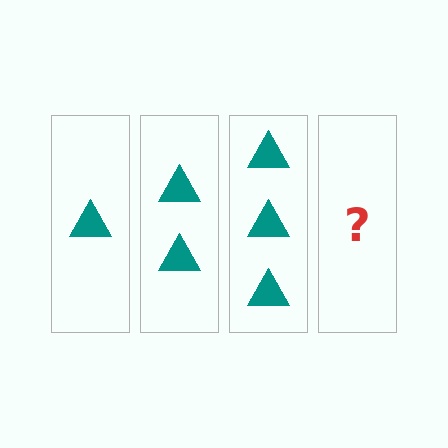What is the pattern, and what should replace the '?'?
The pattern is that each step adds one more triangle. The '?' should be 4 triangles.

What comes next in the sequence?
The next element should be 4 triangles.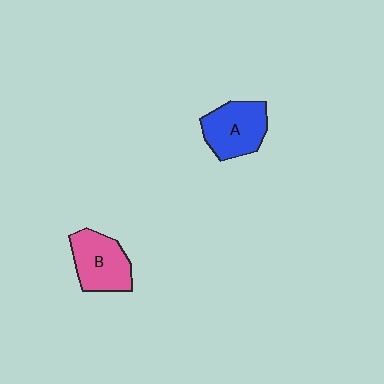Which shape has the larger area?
Shape A (blue).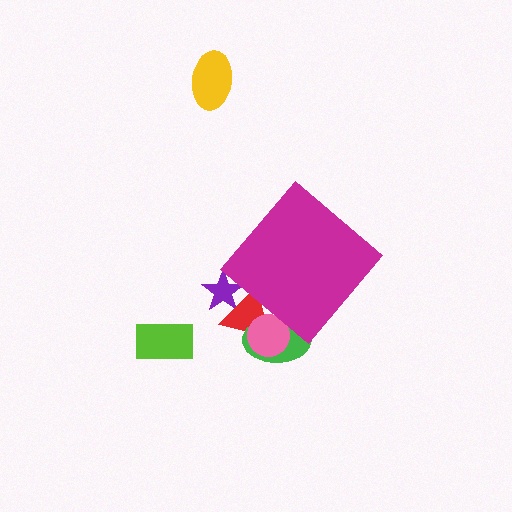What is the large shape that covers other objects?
A magenta diamond.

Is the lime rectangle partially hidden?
No, the lime rectangle is fully visible.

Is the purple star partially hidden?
Yes, the purple star is partially hidden behind the magenta diamond.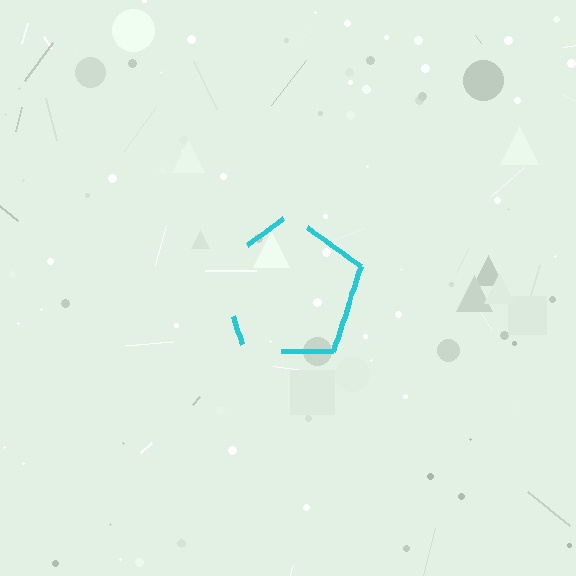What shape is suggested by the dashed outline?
The dashed outline suggests a pentagon.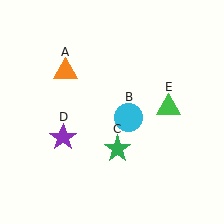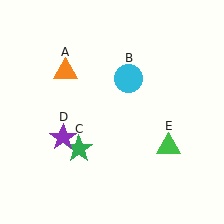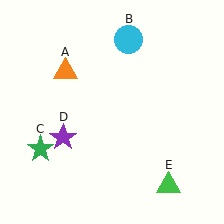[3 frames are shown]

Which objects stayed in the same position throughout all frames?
Orange triangle (object A) and purple star (object D) remained stationary.